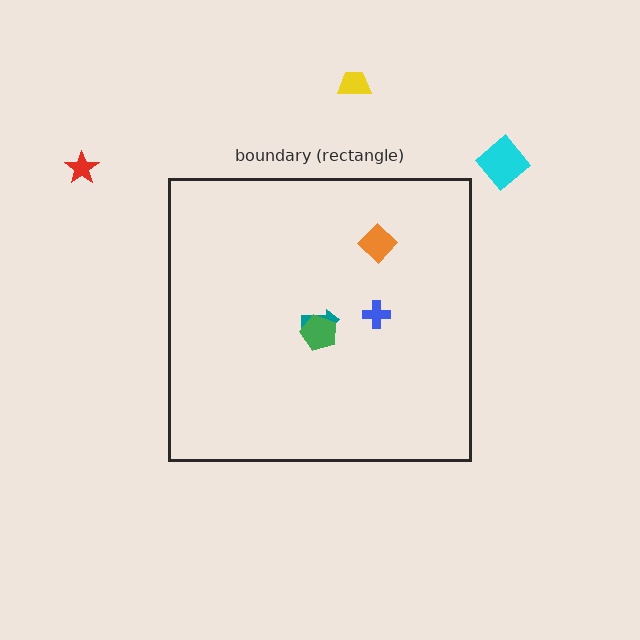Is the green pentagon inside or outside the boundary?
Inside.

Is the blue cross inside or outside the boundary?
Inside.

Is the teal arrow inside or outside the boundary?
Inside.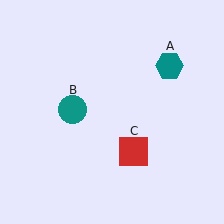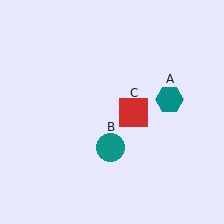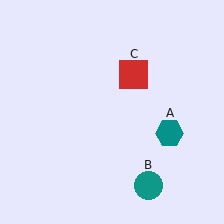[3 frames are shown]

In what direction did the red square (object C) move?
The red square (object C) moved up.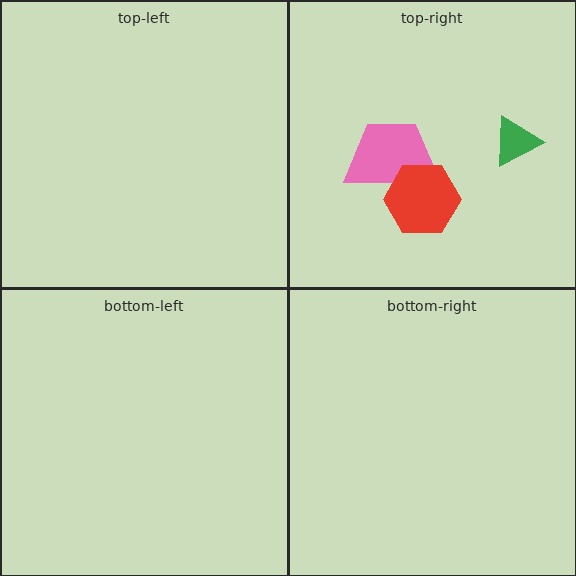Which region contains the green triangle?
The top-right region.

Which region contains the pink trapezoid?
The top-right region.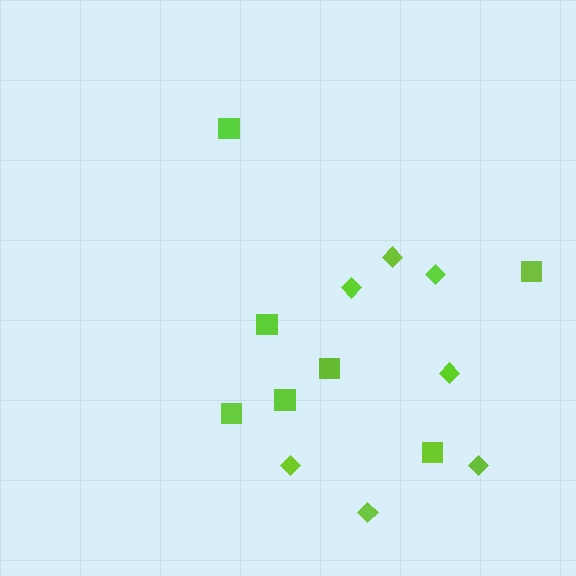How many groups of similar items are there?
There are 2 groups: one group of squares (7) and one group of diamonds (7).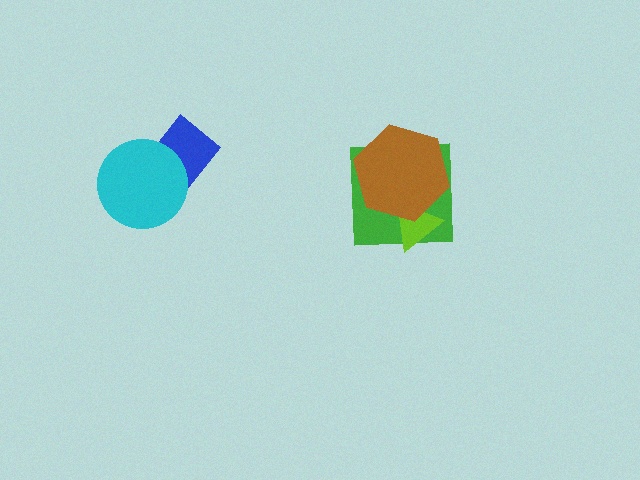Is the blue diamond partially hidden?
Yes, it is partially covered by another shape.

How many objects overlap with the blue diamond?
1 object overlaps with the blue diamond.